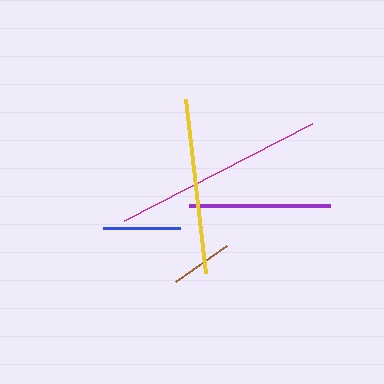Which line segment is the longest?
The magenta line is the longest at approximately 212 pixels.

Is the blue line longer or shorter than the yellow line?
The yellow line is longer than the blue line.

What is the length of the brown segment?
The brown segment is approximately 63 pixels long.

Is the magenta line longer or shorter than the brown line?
The magenta line is longer than the brown line.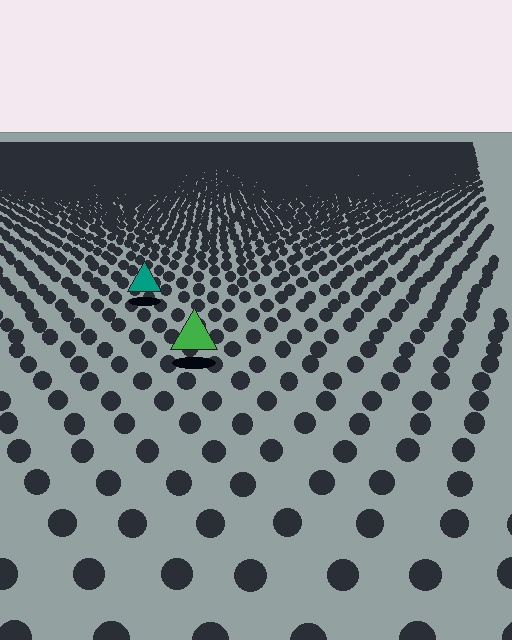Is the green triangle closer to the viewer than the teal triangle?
Yes. The green triangle is closer — you can tell from the texture gradient: the ground texture is coarser near it.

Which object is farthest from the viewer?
The teal triangle is farthest from the viewer. It appears smaller and the ground texture around it is denser.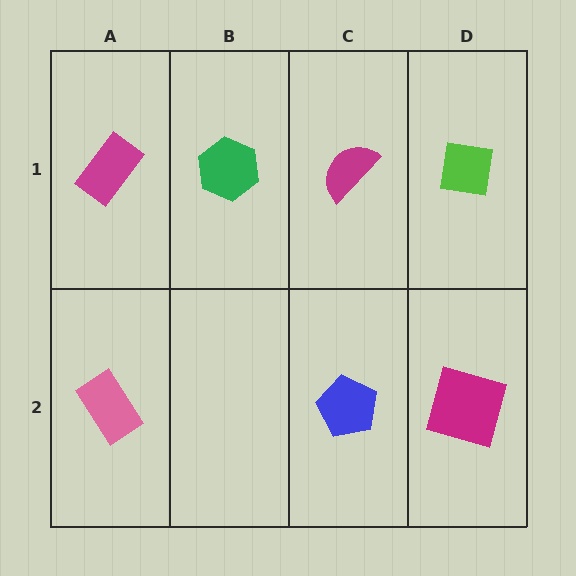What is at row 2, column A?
A pink rectangle.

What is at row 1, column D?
A lime square.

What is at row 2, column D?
A magenta square.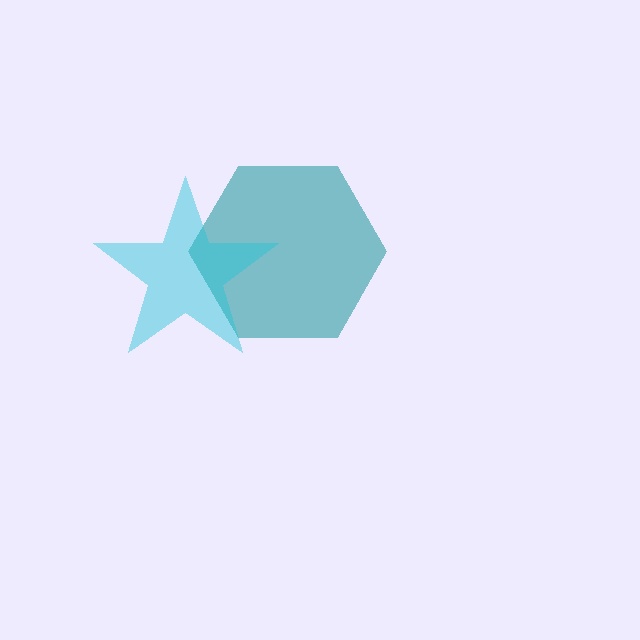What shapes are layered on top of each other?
The layered shapes are: a teal hexagon, a cyan star.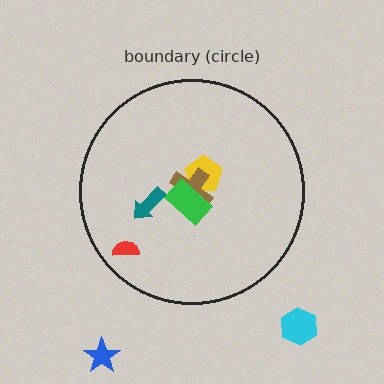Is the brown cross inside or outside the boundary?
Inside.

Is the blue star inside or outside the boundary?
Outside.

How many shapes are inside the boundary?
5 inside, 2 outside.